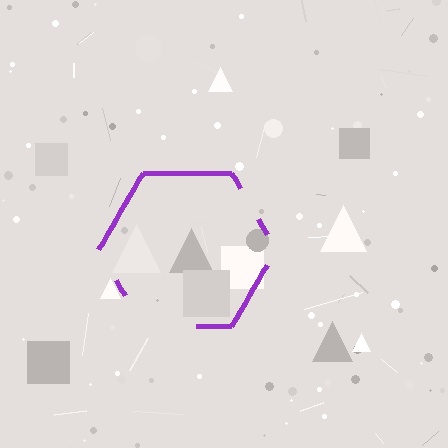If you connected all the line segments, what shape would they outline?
They would outline a hexagon.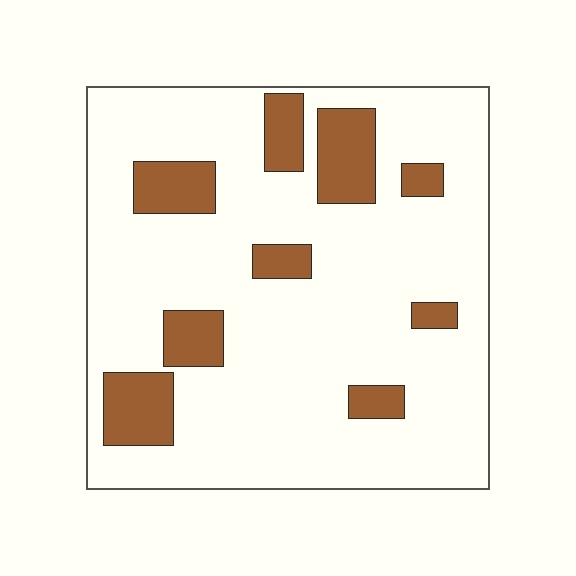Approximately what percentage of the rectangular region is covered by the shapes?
Approximately 20%.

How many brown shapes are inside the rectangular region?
9.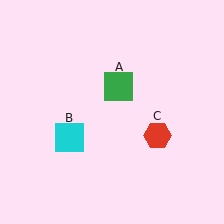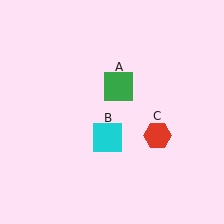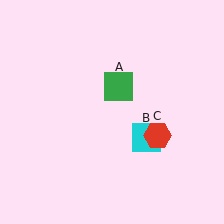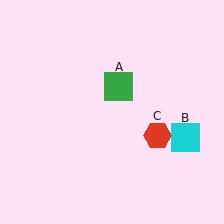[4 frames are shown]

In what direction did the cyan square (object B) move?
The cyan square (object B) moved right.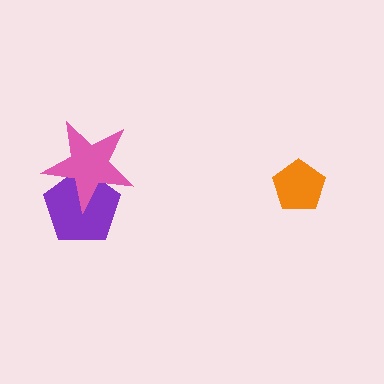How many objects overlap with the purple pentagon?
1 object overlaps with the purple pentagon.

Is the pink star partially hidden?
No, no other shape covers it.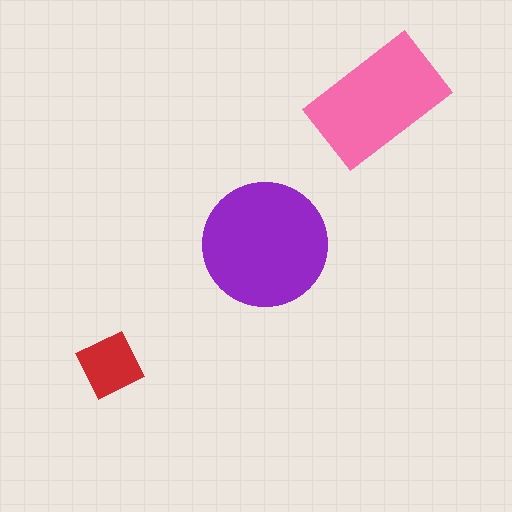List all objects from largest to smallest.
The purple circle, the pink rectangle, the red diamond.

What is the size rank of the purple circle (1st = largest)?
1st.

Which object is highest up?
The pink rectangle is topmost.